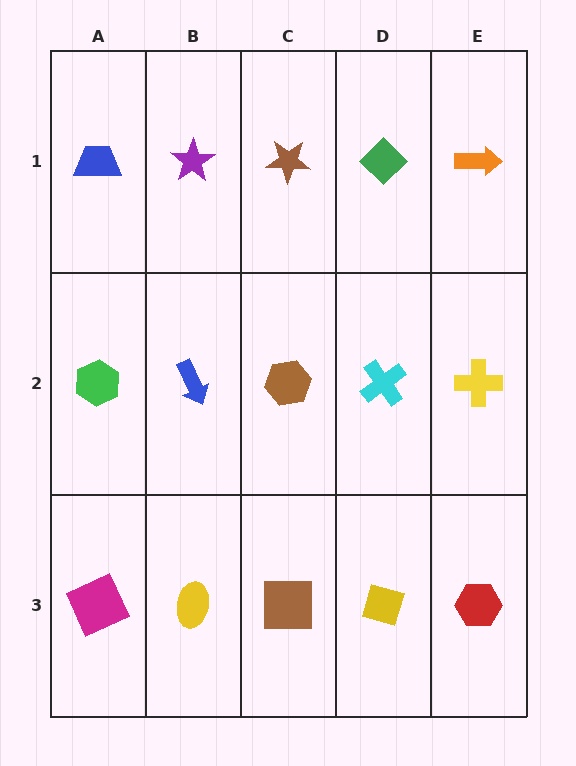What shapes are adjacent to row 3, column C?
A brown hexagon (row 2, column C), a yellow ellipse (row 3, column B), a yellow diamond (row 3, column D).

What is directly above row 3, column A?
A green hexagon.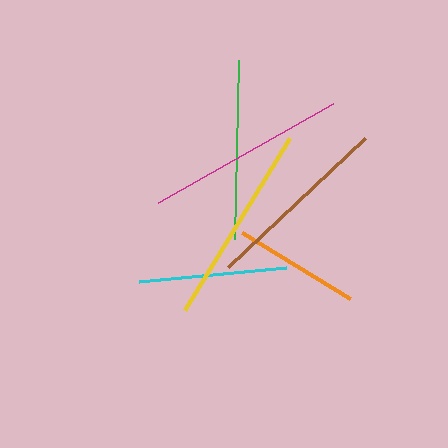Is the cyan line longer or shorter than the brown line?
The brown line is longer than the cyan line.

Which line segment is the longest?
The yellow line is the longest at approximately 202 pixels.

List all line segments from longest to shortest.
From longest to shortest: yellow, magenta, brown, green, cyan, orange.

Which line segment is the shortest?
The orange line is the shortest at approximately 127 pixels.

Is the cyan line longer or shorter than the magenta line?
The magenta line is longer than the cyan line.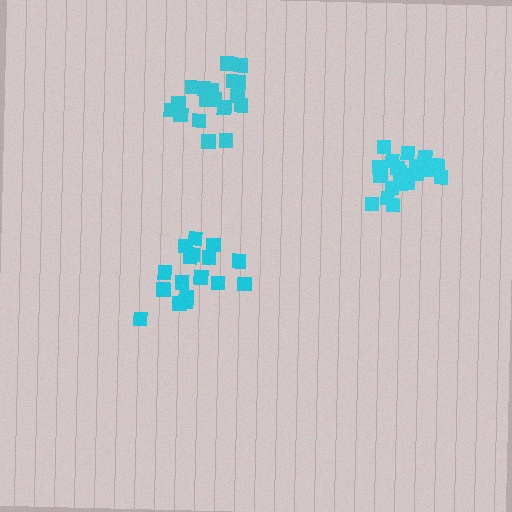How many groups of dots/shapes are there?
There are 3 groups.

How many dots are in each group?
Group 1: 18 dots, Group 2: 18 dots, Group 3: 20 dots (56 total).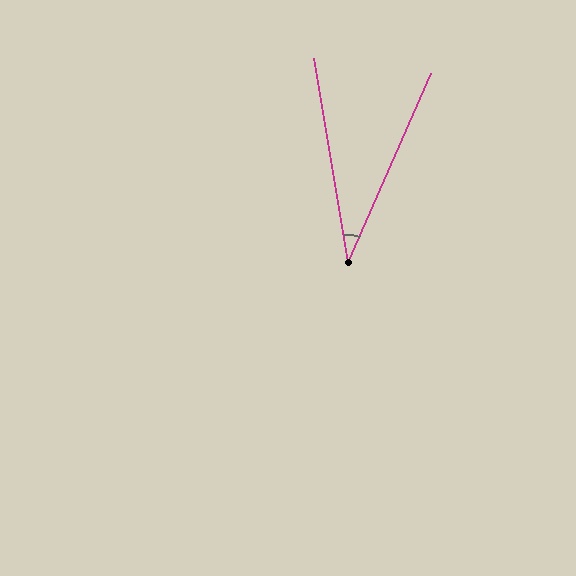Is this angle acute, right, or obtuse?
It is acute.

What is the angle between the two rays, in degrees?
Approximately 33 degrees.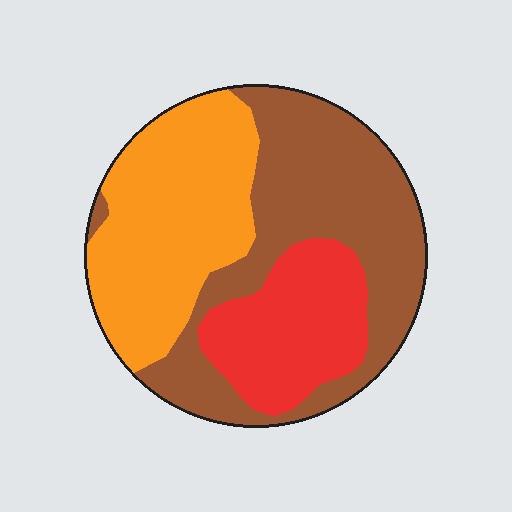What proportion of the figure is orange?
Orange covers 35% of the figure.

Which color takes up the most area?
Brown, at roughly 45%.